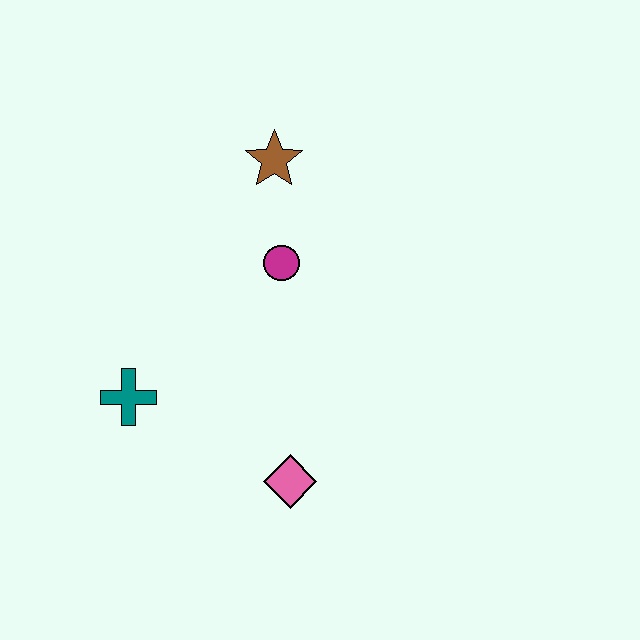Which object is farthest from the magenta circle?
The pink diamond is farthest from the magenta circle.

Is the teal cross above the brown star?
No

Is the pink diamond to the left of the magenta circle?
No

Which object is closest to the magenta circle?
The brown star is closest to the magenta circle.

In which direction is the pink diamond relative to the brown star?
The pink diamond is below the brown star.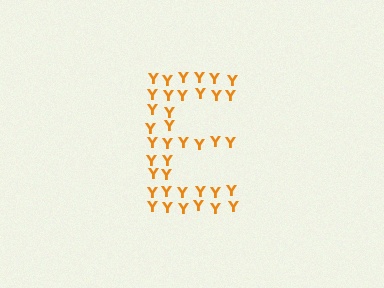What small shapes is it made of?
It is made of small letter Y's.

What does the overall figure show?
The overall figure shows the letter E.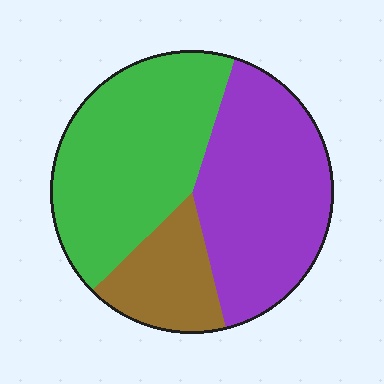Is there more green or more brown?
Green.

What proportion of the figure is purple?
Purple takes up about two fifths (2/5) of the figure.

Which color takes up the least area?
Brown, at roughly 15%.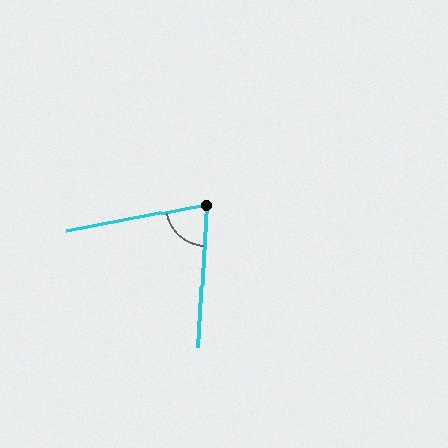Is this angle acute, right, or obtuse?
It is acute.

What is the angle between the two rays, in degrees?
Approximately 76 degrees.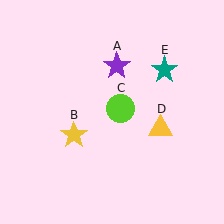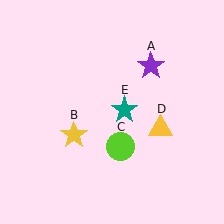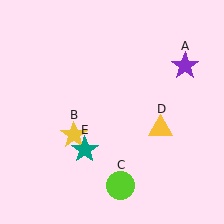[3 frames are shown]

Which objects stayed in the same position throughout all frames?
Yellow star (object B) and yellow triangle (object D) remained stationary.